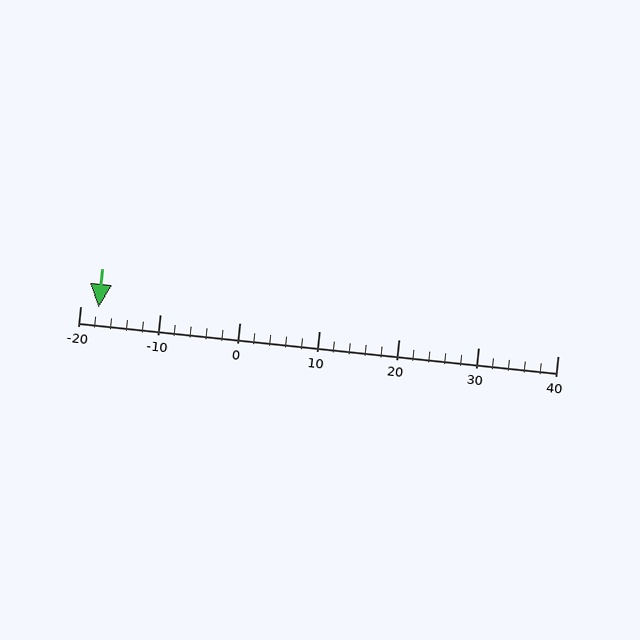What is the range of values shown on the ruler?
The ruler shows values from -20 to 40.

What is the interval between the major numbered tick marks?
The major tick marks are spaced 10 units apart.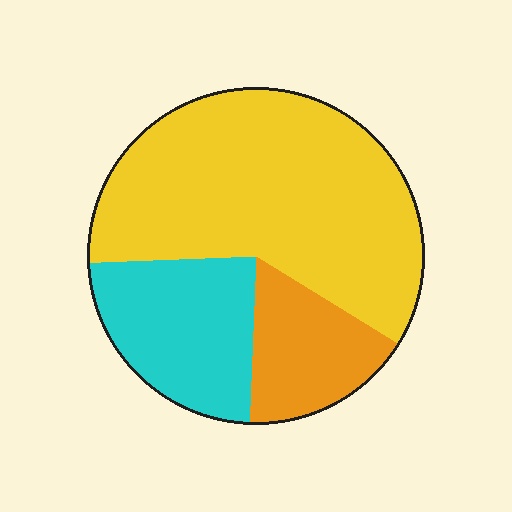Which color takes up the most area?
Yellow, at roughly 60%.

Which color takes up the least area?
Orange, at roughly 15%.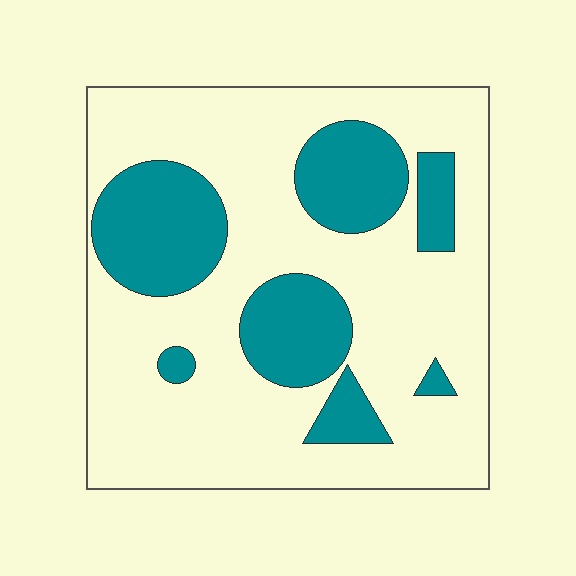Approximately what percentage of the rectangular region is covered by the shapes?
Approximately 30%.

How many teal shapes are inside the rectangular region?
7.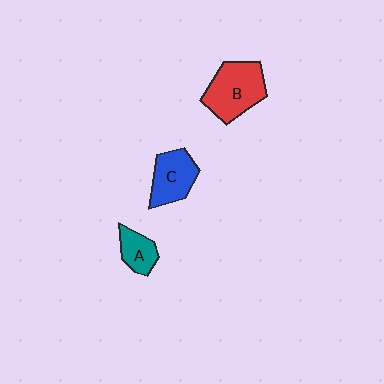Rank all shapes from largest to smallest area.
From largest to smallest: B (red), C (blue), A (teal).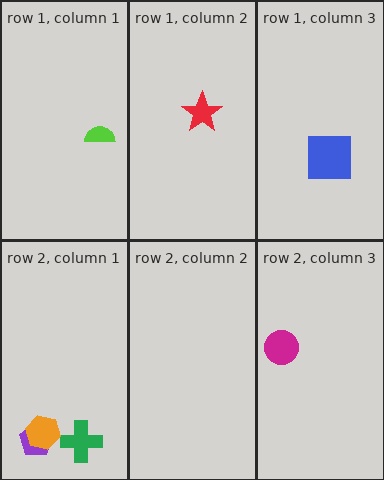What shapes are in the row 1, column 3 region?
The blue square.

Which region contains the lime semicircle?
The row 1, column 1 region.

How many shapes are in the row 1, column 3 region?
1.